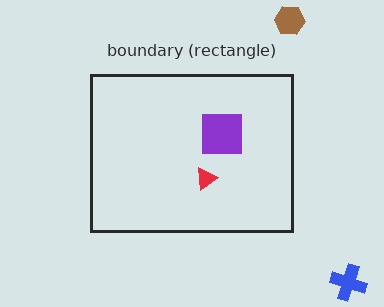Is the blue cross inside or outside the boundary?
Outside.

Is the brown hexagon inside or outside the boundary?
Outside.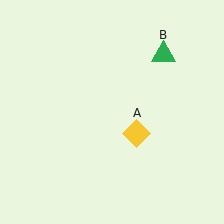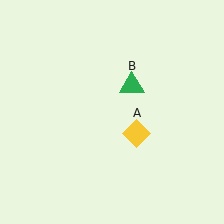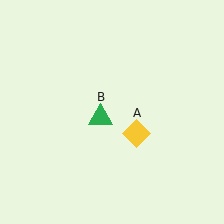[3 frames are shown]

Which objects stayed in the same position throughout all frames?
Yellow diamond (object A) remained stationary.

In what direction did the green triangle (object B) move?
The green triangle (object B) moved down and to the left.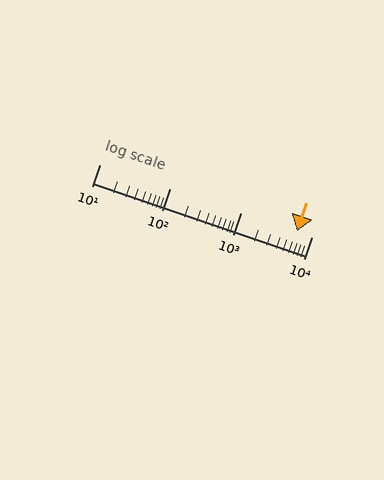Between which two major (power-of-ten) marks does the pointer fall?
The pointer is between 1000 and 10000.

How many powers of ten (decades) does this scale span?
The scale spans 3 decades, from 10 to 10000.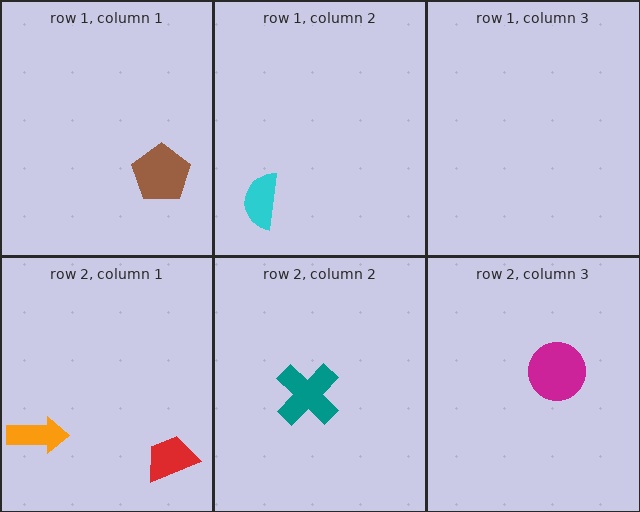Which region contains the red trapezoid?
The row 2, column 1 region.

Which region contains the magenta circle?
The row 2, column 3 region.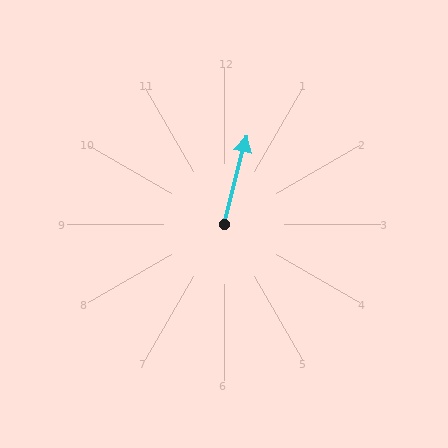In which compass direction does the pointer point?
North.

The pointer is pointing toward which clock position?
Roughly 12 o'clock.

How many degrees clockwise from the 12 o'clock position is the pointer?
Approximately 15 degrees.